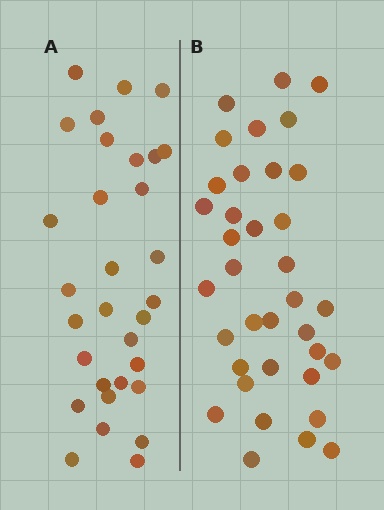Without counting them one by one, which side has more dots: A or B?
Region B (the right region) has more dots.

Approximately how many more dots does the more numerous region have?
Region B has about 5 more dots than region A.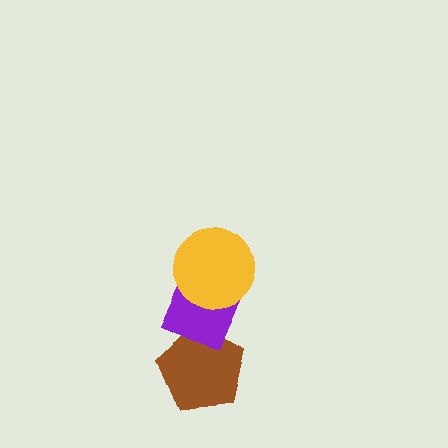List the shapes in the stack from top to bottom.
From top to bottom: the yellow circle, the purple diamond, the brown pentagon.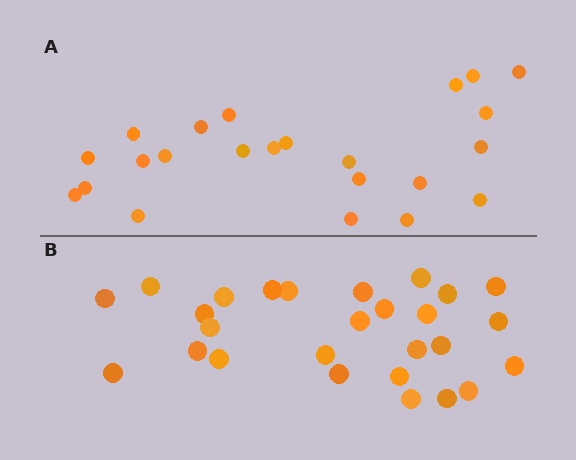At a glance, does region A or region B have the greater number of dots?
Region B (the bottom region) has more dots.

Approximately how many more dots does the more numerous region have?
Region B has about 4 more dots than region A.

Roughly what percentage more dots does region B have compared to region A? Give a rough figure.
About 15% more.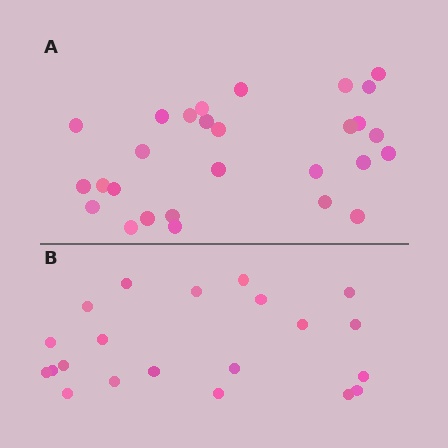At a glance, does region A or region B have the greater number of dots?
Region A (the top region) has more dots.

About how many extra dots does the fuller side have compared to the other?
Region A has roughly 8 or so more dots than region B.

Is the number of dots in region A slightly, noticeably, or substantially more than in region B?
Region A has noticeably more, but not dramatically so. The ratio is roughly 1.3 to 1.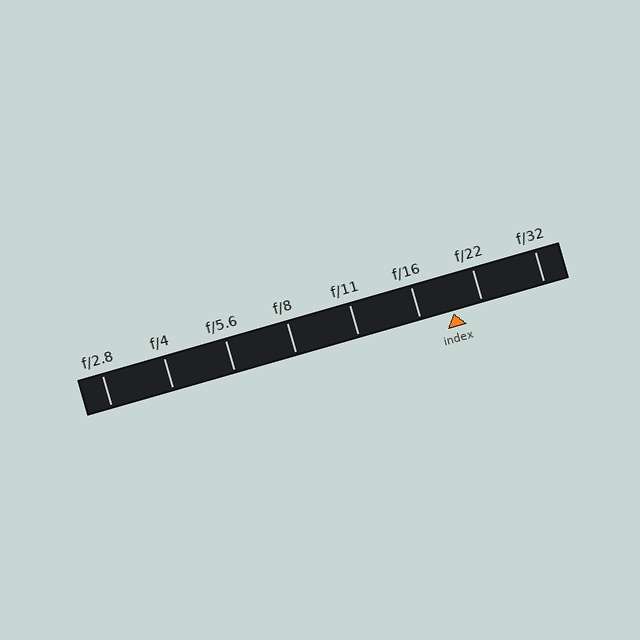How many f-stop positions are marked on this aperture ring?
There are 8 f-stop positions marked.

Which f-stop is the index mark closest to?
The index mark is closest to f/22.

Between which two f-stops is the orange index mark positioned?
The index mark is between f/16 and f/22.